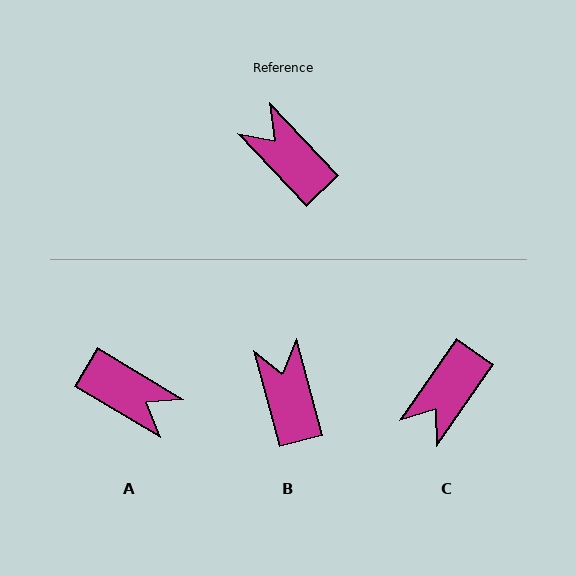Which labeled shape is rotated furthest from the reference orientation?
A, about 164 degrees away.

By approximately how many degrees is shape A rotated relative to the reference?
Approximately 164 degrees clockwise.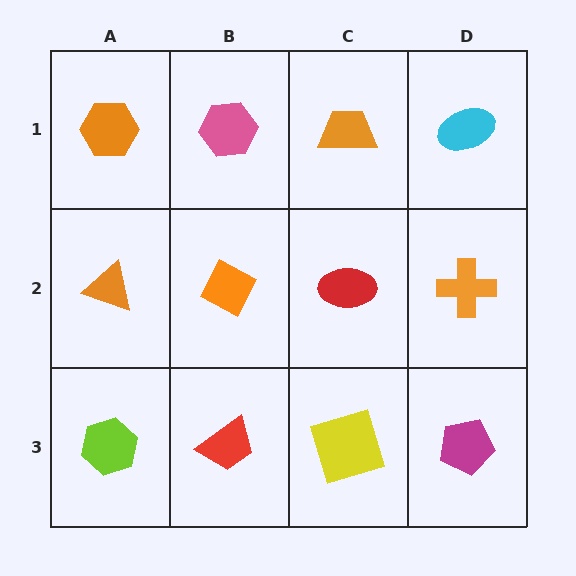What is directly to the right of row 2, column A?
An orange diamond.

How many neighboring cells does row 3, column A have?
2.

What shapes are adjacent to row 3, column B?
An orange diamond (row 2, column B), a lime hexagon (row 3, column A), a yellow square (row 3, column C).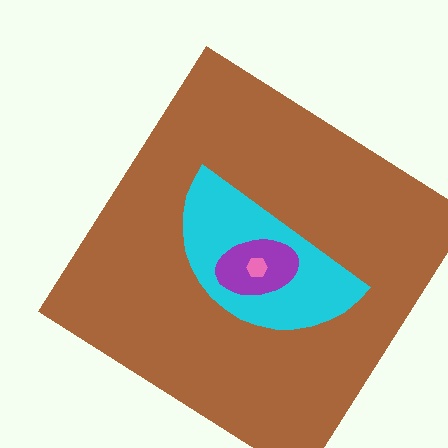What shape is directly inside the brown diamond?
The cyan semicircle.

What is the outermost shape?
The brown diamond.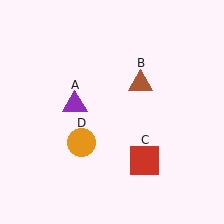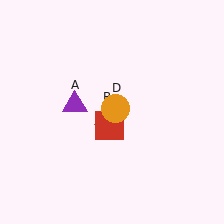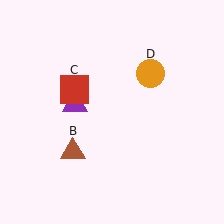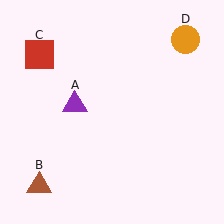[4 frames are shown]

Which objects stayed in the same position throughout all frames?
Purple triangle (object A) remained stationary.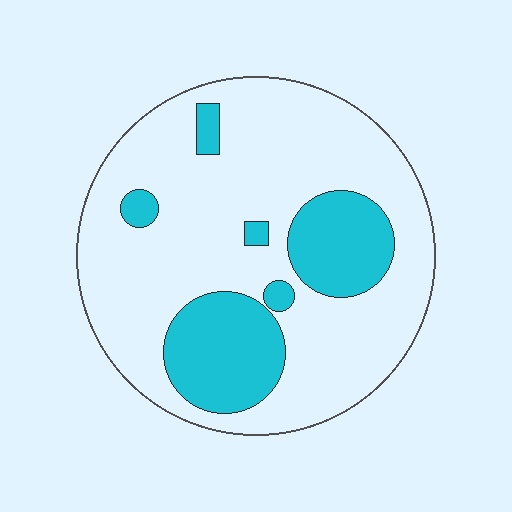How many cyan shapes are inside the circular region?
6.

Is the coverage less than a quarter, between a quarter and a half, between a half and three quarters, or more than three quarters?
Less than a quarter.